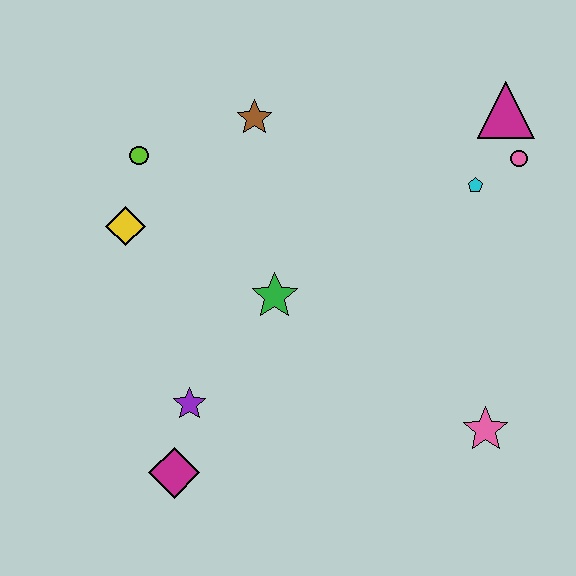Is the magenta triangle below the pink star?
No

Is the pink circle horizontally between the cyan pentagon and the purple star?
No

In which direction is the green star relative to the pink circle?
The green star is to the left of the pink circle.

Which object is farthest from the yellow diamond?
The pink star is farthest from the yellow diamond.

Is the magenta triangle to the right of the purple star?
Yes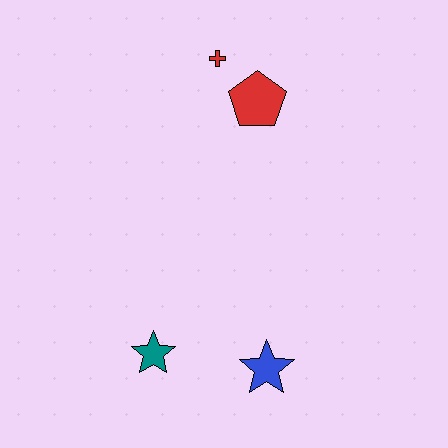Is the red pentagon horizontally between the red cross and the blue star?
Yes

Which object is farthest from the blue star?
The red cross is farthest from the blue star.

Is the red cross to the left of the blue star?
Yes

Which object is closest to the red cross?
The red pentagon is closest to the red cross.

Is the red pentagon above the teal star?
Yes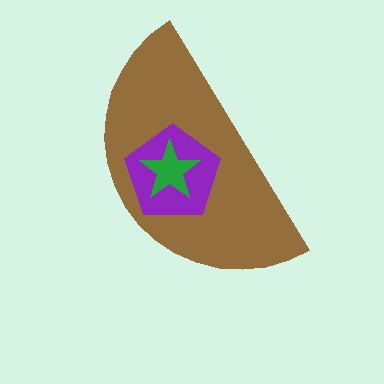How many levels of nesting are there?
3.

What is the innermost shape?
The green star.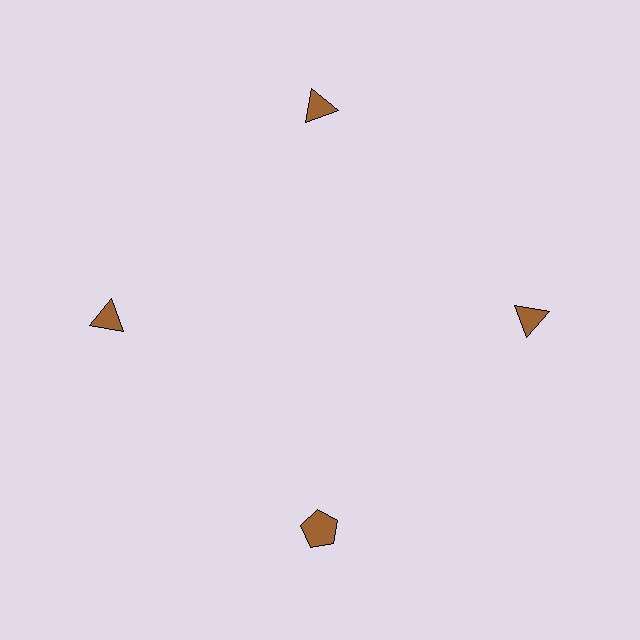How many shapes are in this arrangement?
There are 4 shapes arranged in a ring pattern.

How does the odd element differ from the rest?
It has a different shape: pentagon instead of triangle.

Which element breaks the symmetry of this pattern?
The brown pentagon at roughly the 6 o'clock position breaks the symmetry. All other shapes are brown triangles.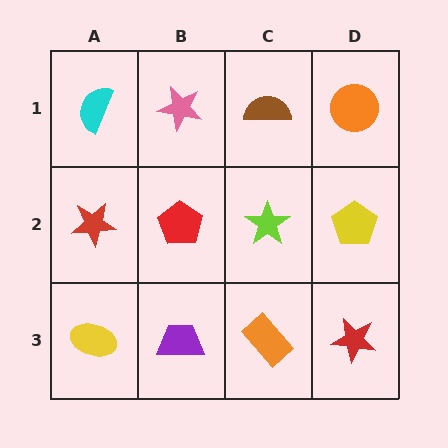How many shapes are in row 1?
4 shapes.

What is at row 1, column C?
A brown semicircle.